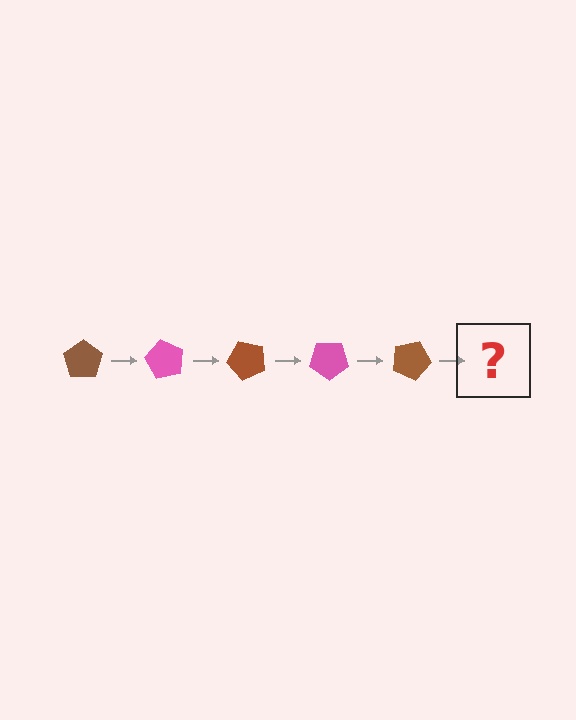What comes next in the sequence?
The next element should be a pink pentagon, rotated 300 degrees from the start.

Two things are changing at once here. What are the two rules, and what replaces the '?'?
The two rules are that it rotates 60 degrees each step and the color cycles through brown and pink. The '?' should be a pink pentagon, rotated 300 degrees from the start.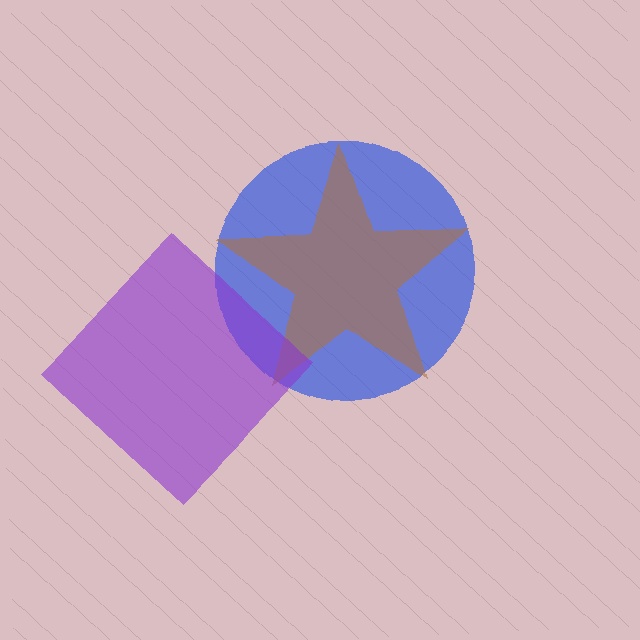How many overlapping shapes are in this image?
There are 3 overlapping shapes in the image.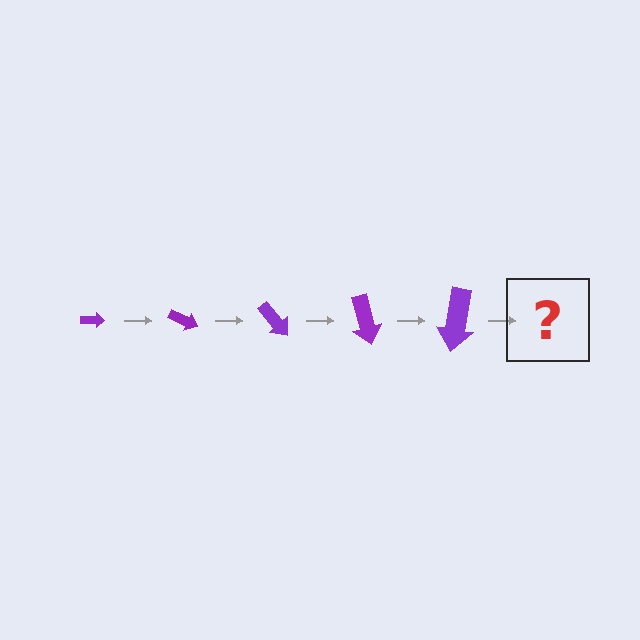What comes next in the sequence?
The next element should be an arrow, larger than the previous one and rotated 125 degrees from the start.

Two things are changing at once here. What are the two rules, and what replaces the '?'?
The two rules are that the arrow grows larger each step and it rotates 25 degrees each step. The '?' should be an arrow, larger than the previous one and rotated 125 degrees from the start.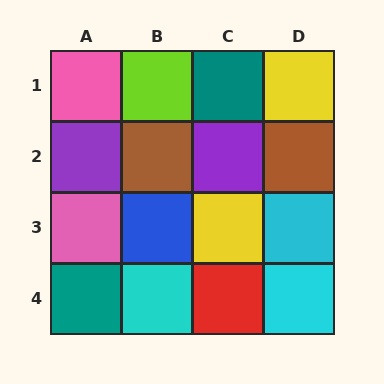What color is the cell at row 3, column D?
Cyan.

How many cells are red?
1 cell is red.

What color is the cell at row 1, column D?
Yellow.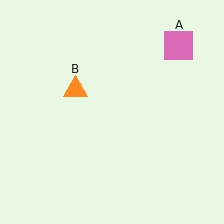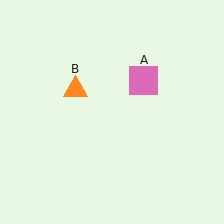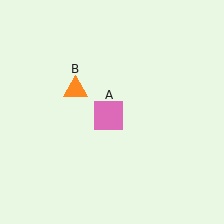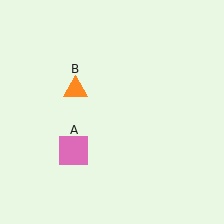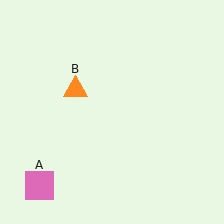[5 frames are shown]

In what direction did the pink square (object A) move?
The pink square (object A) moved down and to the left.